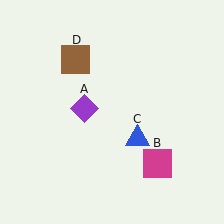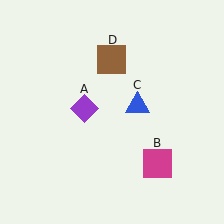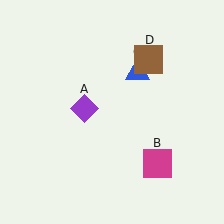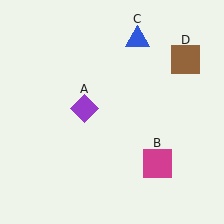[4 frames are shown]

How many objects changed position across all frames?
2 objects changed position: blue triangle (object C), brown square (object D).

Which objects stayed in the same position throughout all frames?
Purple diamond (object A) and magenta square (object B) remained stationary.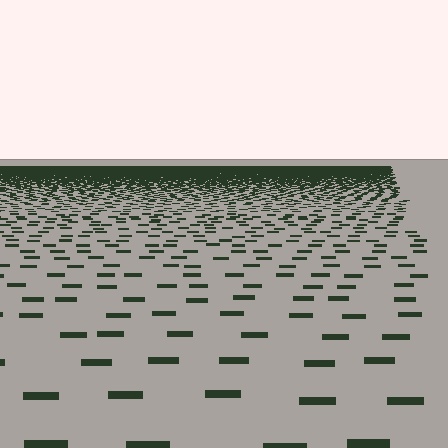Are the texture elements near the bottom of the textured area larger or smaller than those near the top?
Larger. Near the bottom, elements are closer to the viewer and appear at a bigger on-screen size.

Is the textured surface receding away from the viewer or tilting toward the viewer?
The surface is receding away from the viewer. Texture elements get smaller and denser toward the top.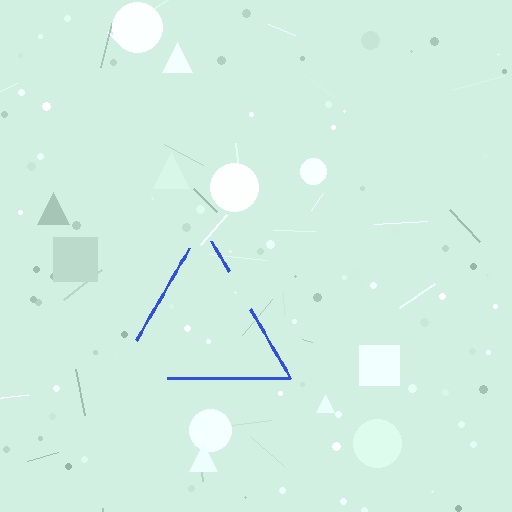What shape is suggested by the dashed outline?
The dashed outline suggests a triangle.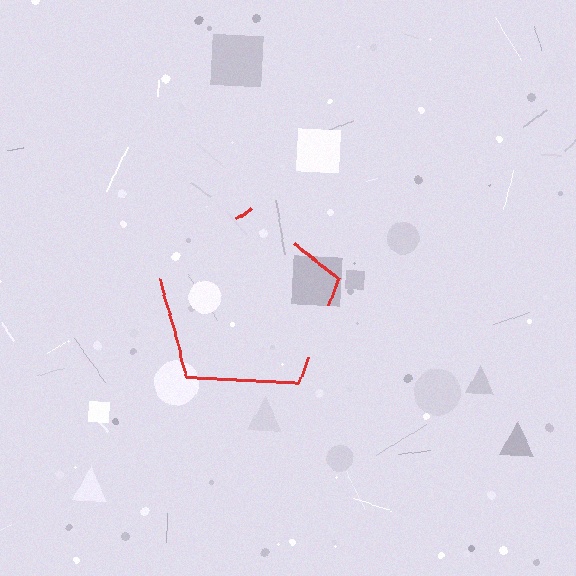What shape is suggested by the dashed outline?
The dashed outline suggests a pentagon.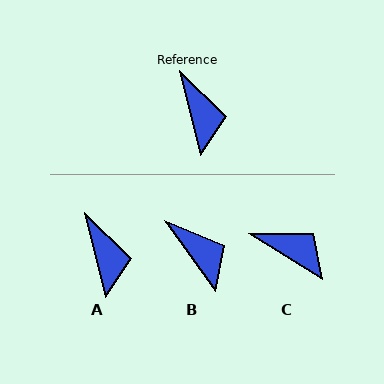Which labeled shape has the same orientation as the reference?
A.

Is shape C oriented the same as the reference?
No, it is off by about 44 degrees.